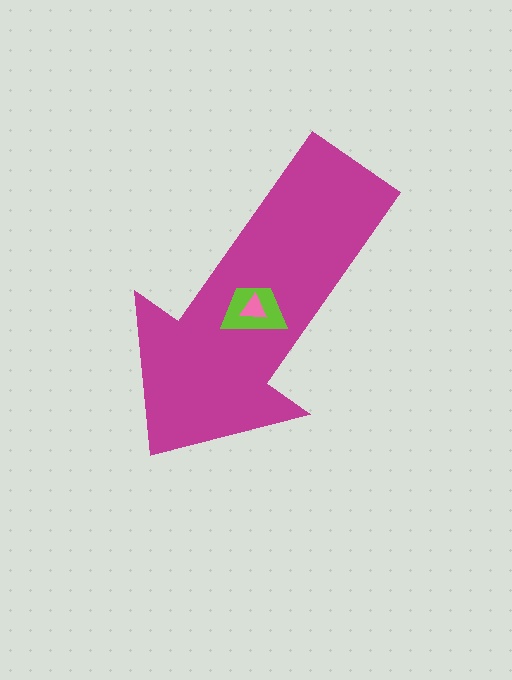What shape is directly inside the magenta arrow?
The lime trapezoid.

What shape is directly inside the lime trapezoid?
The pink triangle.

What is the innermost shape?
The pink triangle.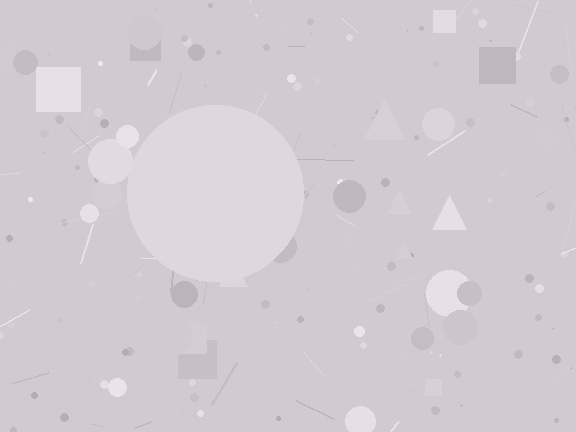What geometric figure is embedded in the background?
A circle is embedded in the background.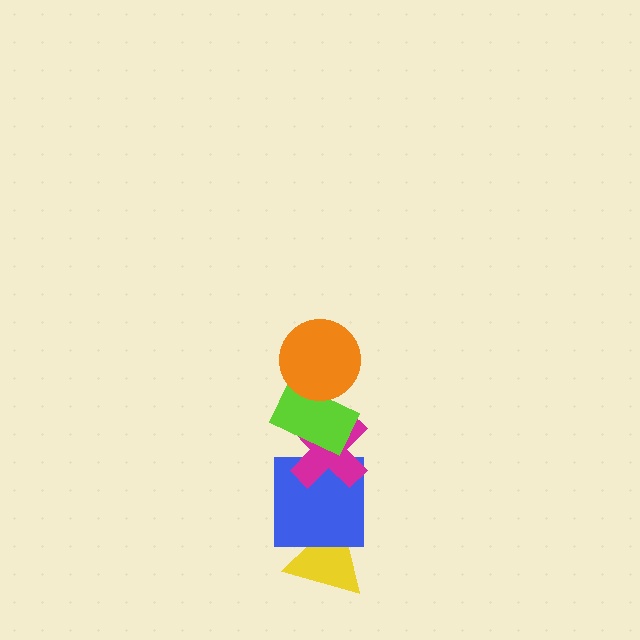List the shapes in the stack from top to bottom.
From top to bottom: the orange circle, the lime rectangle, the magenta cross, the blue square, the yellow triangle.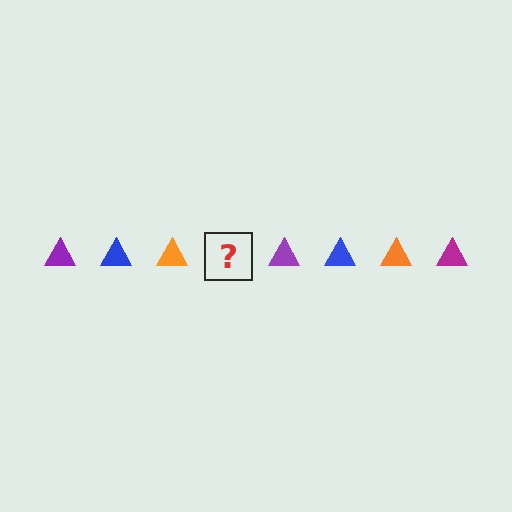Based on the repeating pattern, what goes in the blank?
The blank should be a magenta triangle.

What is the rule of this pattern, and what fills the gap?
The rule is that the pattern cycles through purple, blue, orange, magenta triangles. The gap should be filled with a magenta triangle.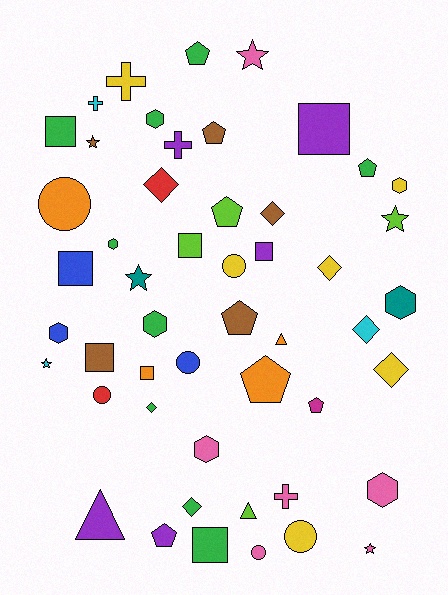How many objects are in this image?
There are 50 objects.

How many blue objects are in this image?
There are 3 blue objects.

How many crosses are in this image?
There are 4 crosses.